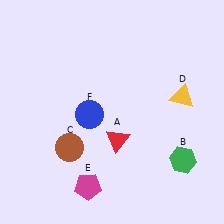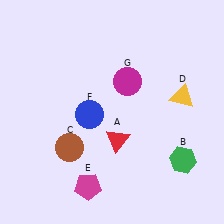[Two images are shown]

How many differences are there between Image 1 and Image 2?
There is 1 difference between the two images.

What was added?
A magenta circle (G) was added in Image 2.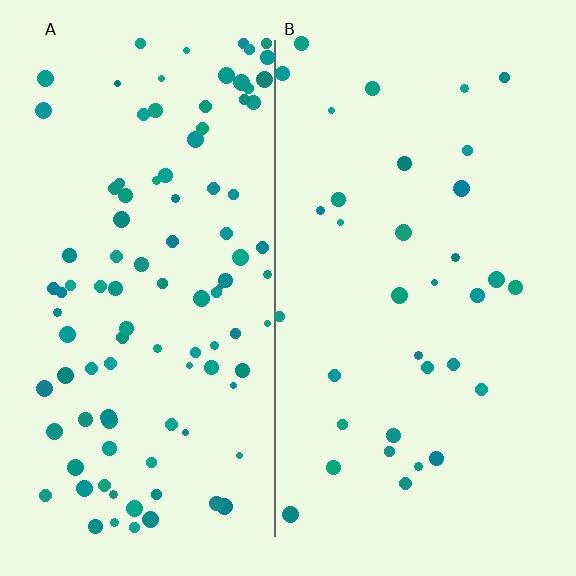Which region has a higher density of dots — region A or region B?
A (the left).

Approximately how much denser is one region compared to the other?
Approximately 3.0× — region A over region B.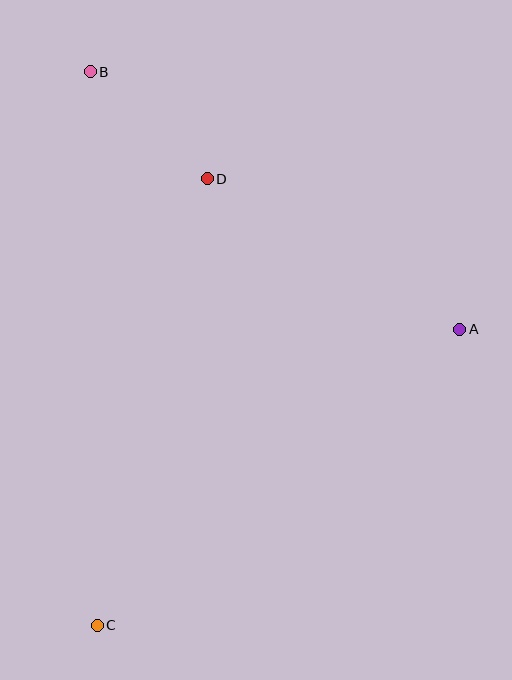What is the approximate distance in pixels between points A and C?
The distance between A and C is approximately 468 pixels.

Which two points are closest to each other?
Points B and D are closest to each other.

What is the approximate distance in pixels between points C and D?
The distance between C and D is approximately 460 pixels.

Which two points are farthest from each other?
Points B and C are farthest from each other.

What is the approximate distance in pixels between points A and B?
The distance between A and B is approximately 451 pixels.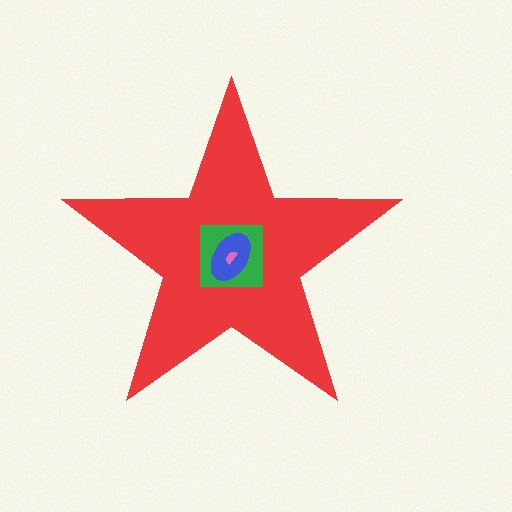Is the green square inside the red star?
Yes.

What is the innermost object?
The pink semicircle.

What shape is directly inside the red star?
The green square.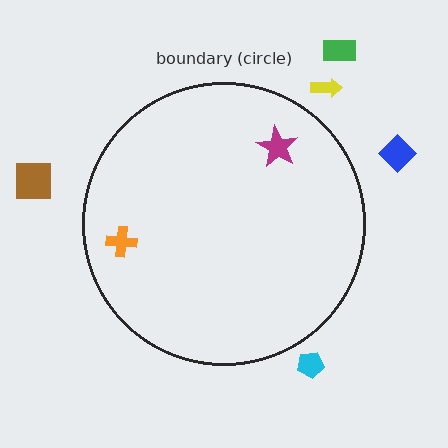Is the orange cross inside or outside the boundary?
Inside.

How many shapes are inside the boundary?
2 inside, 5 outside.